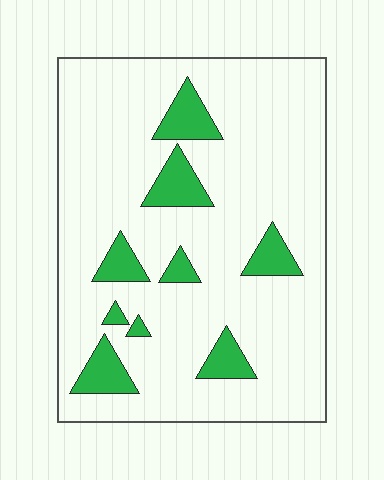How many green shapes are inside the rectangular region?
9.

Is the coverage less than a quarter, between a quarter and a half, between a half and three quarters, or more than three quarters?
Less than a quarter.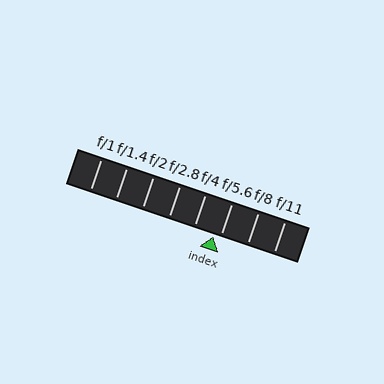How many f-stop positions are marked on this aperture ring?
There are 8 f-stop positions marked.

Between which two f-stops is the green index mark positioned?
The index mark is between f/4 and f/5.6.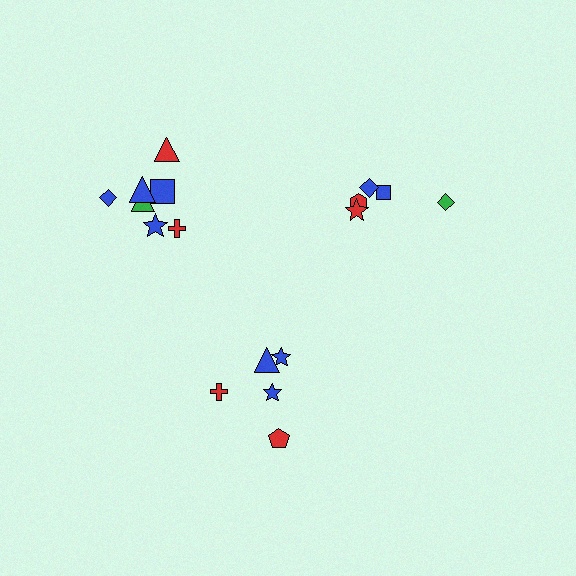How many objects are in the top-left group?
There are 7 objects.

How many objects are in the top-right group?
There are 5 objects.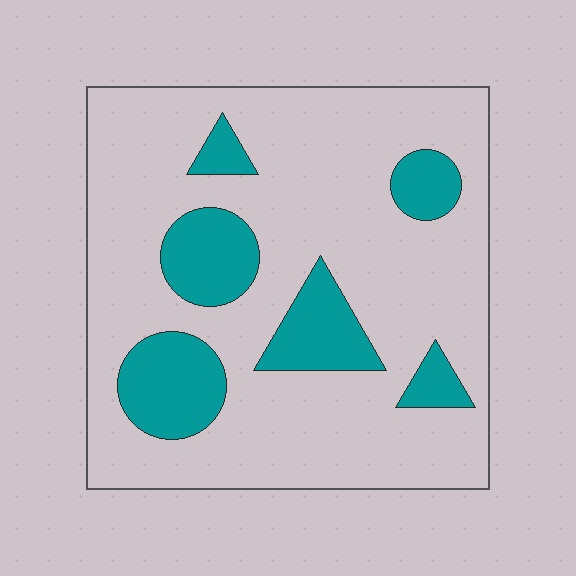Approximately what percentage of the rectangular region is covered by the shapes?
Approximately 20%.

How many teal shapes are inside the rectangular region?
6.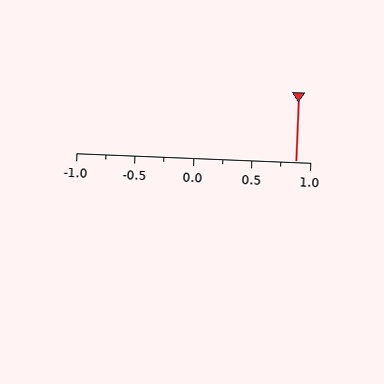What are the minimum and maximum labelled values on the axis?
The axis runs from -1.0 to 1.0.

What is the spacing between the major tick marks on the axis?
The major ticks are spaced 0.5 apart.